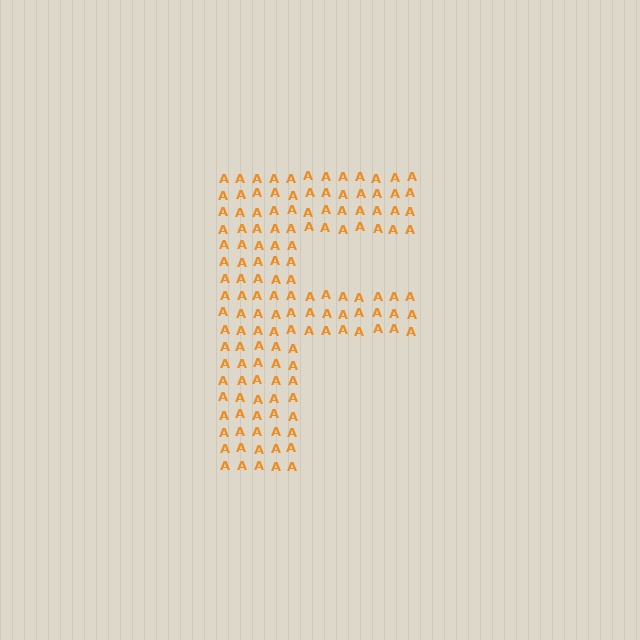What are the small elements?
The small elements are letter A's.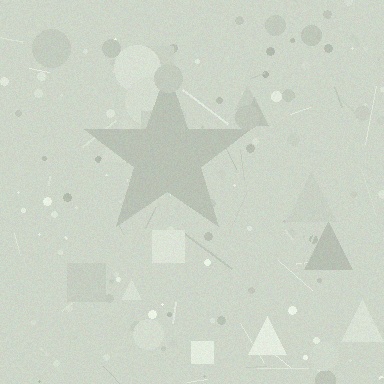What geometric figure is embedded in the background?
A star is embedded in the background.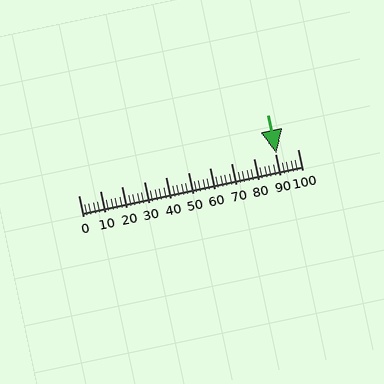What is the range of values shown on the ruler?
The ruler shows values from 0 to 100.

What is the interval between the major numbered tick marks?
The major tick marks are spaced 10 units apart.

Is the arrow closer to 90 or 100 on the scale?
The arrow is closer to 90.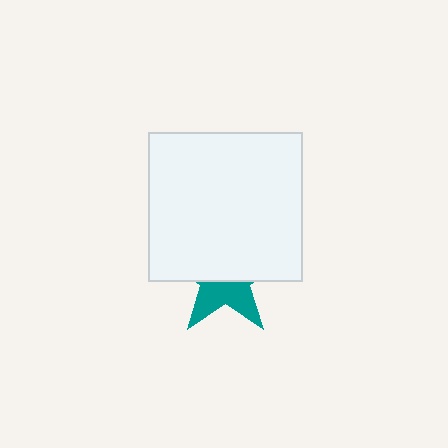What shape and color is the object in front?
The object in front is a white rectangle.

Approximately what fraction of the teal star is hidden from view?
Roughly 59% of the teal star is hidden behind the white rectangle.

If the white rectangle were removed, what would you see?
You would see the complete teal star.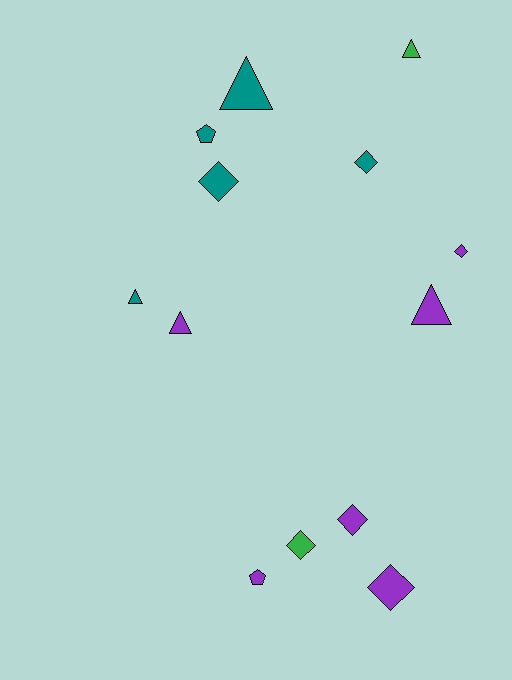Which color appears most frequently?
Purple, with 6 objects.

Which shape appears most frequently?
Diamond, with 6 objects.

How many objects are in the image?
There are 13 objects.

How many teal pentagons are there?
There is 1 teal pentagon.